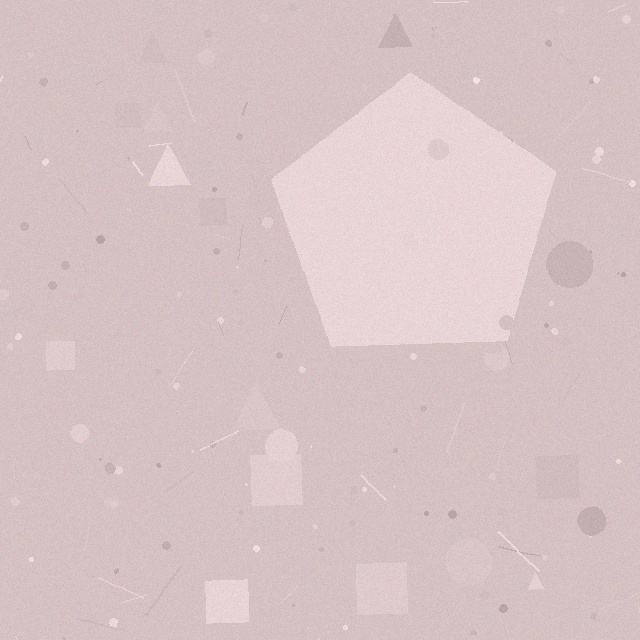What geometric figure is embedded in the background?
A pentagon is embedded in the background.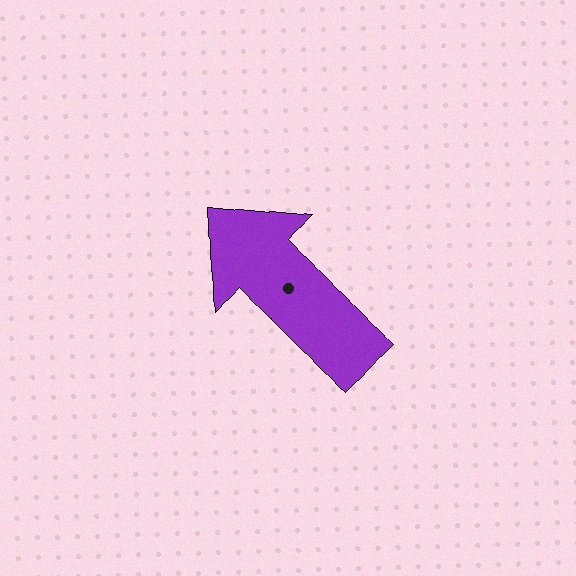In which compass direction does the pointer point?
Northwest.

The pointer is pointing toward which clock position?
Roughly 11 o'clock.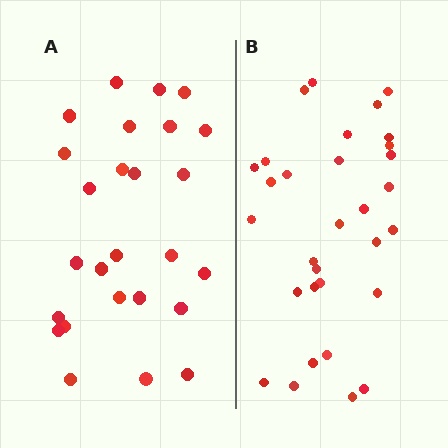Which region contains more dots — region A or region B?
Region B (the right region) has more dots.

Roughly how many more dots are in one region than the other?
Region B has about 5 more dots than region A.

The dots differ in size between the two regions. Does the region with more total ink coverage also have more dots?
No. Region A has more total ink coverage because its dots are larger, but region B actually contains more individual dots. Total area can be misleading — the number of items is what matters here.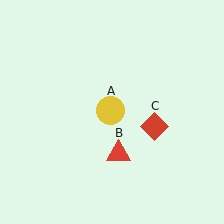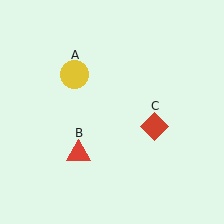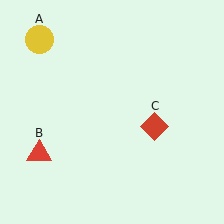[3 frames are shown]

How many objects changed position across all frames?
2 objects changed position: yellow circle (object A), red triangle (object B).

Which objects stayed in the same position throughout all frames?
Red diamond (object C) remained stationary.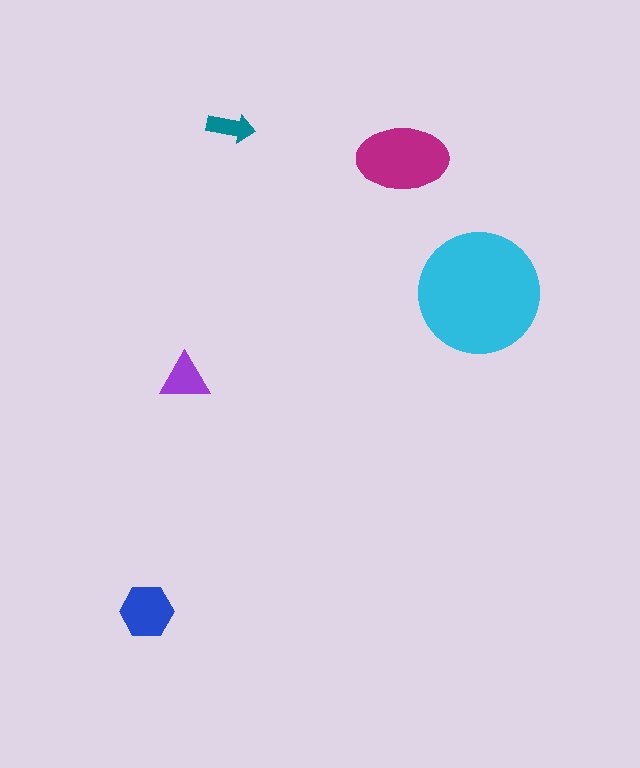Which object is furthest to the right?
The cyan circle is rightmost.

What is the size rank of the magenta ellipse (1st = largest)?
2nd.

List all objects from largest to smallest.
The cyan circle, the magenta ellipse, the blue hexagon, the purple triangle, the teal arrow.